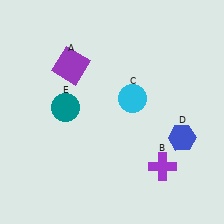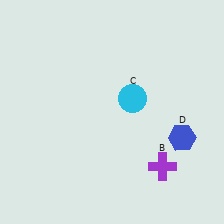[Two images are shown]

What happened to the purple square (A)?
The purple square (A) was removed in Image 2. It was in the top-left area of Image 1.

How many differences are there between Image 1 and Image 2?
There are 2 differences between the two images.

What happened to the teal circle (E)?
The teal circle (E) was removed in Image 2. It was in the top-left area of Image 1.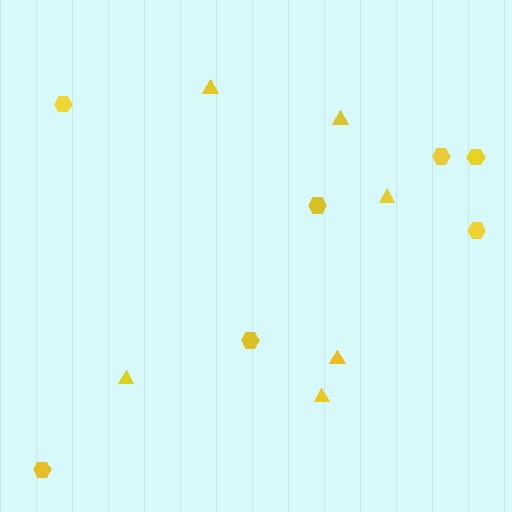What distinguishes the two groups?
There are 2 groups: one group of triangles (6) and one group of hexagons (7).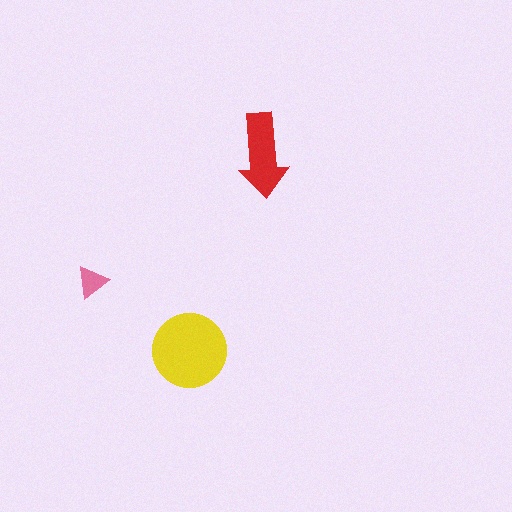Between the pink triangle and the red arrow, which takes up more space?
The red arrow.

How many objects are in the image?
There are 3 objects in the image.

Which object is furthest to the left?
The pink triangle is leftmost.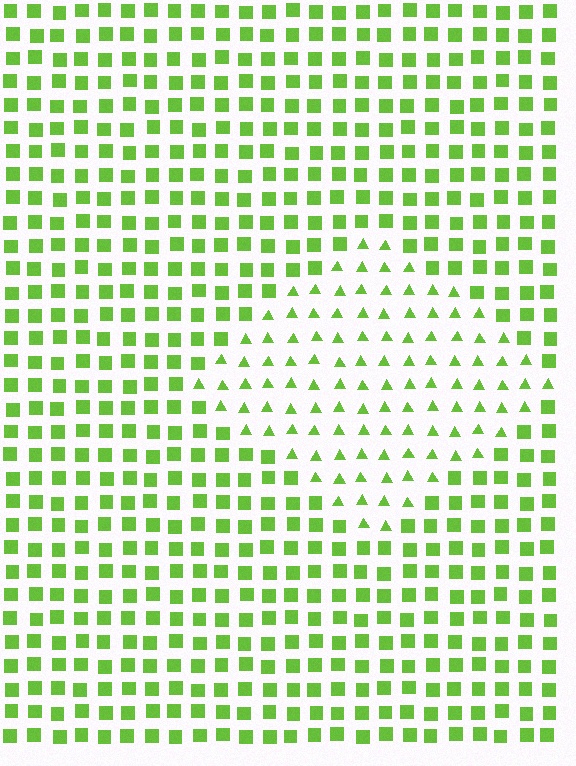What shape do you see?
I see a diamond.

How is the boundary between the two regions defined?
The boundary is defined by a change in element shape: triangles inside vs. squares outside. All elements share the same color and spacing.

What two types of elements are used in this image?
The image uses triangles inside the diamond region and squares outside it.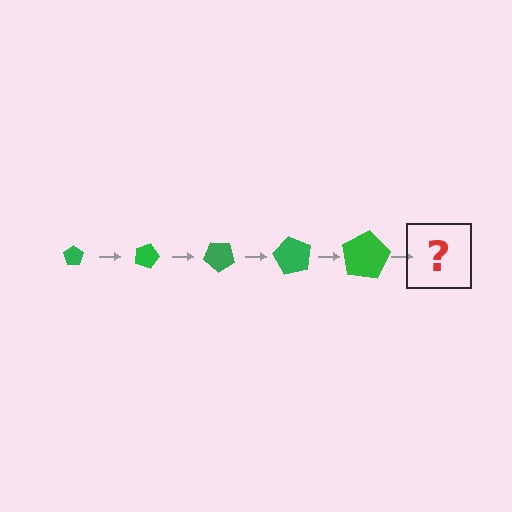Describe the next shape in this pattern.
It should be a pentagon, larger than the previous one and rotated 100 degrees from the start.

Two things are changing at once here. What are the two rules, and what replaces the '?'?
The two rules are that the pentagon grows larger each step and it rotates 20 degrees each step. The '?' should be a pentagon, larger than the previous one and rotated 100 degrees from the start.